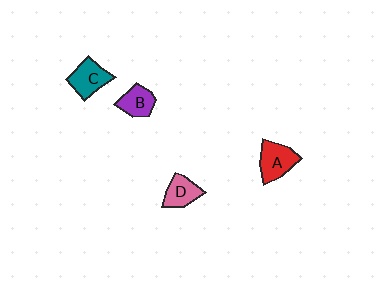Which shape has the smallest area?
Shape B (purple).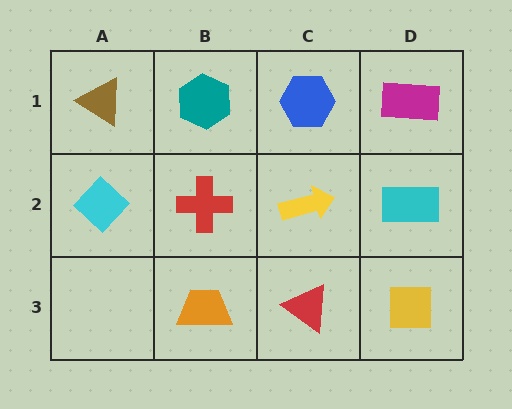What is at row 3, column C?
A red triangle.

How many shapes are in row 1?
4 shapes.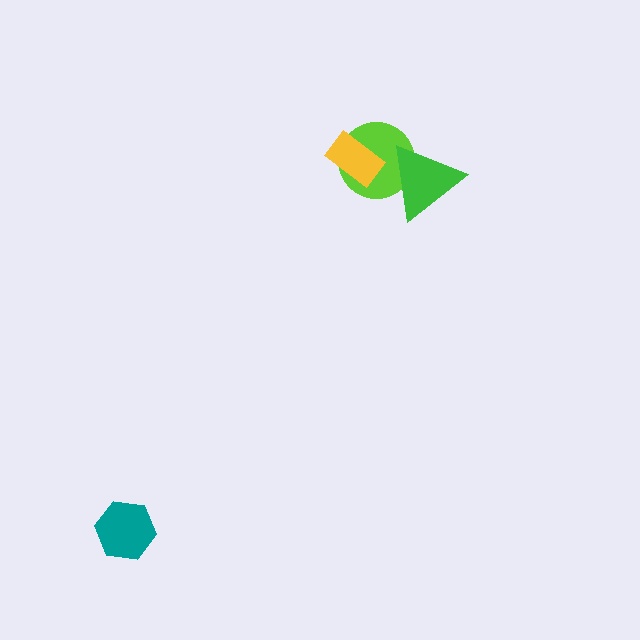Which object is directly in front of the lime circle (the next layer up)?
The yellow rectangle is directly in front of the lime circle.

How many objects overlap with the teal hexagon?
0 objects overlap with the teal hexagon.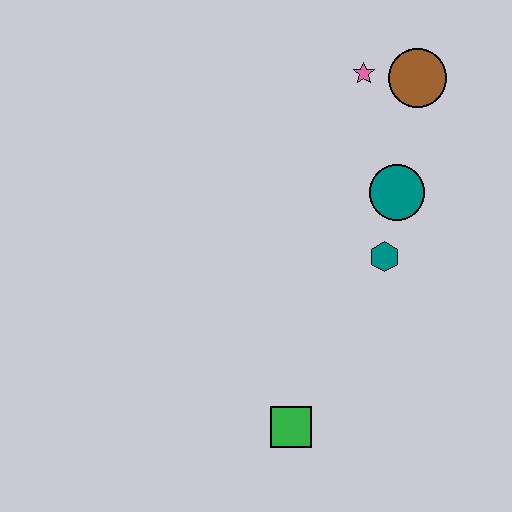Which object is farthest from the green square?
The brown circle is farthest from the green square.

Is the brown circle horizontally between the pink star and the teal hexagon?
No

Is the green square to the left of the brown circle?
Yes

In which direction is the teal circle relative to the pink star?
The teal circle is below the pink star.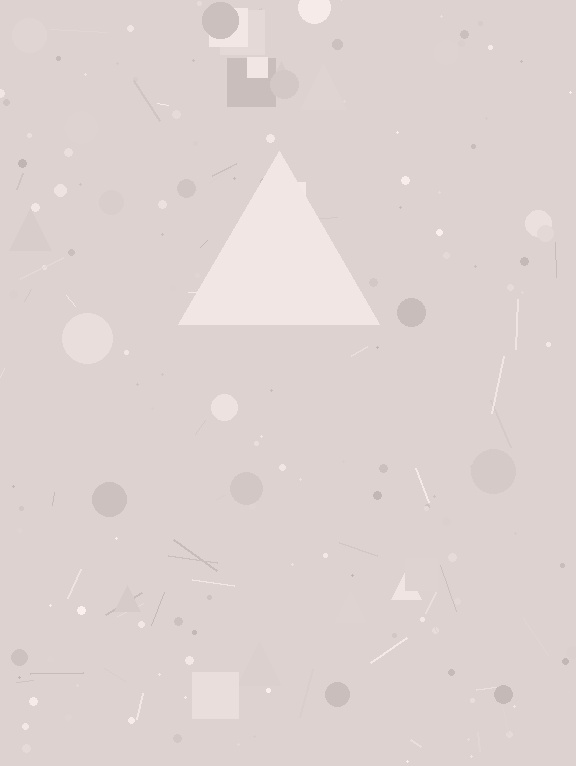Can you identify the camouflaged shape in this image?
The camouflaged shape is a triangle.